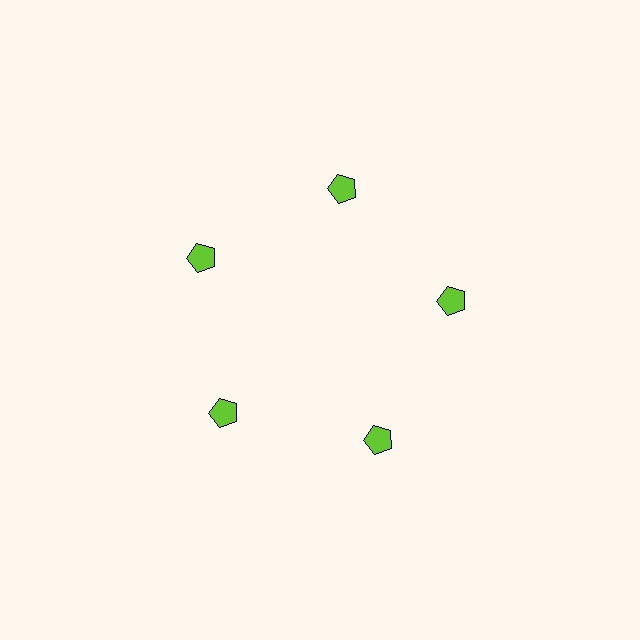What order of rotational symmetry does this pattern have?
This pattern has 5-fold rotational symmetry.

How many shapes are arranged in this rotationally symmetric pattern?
There are 5 shapes, arranged in 5 groups of 1.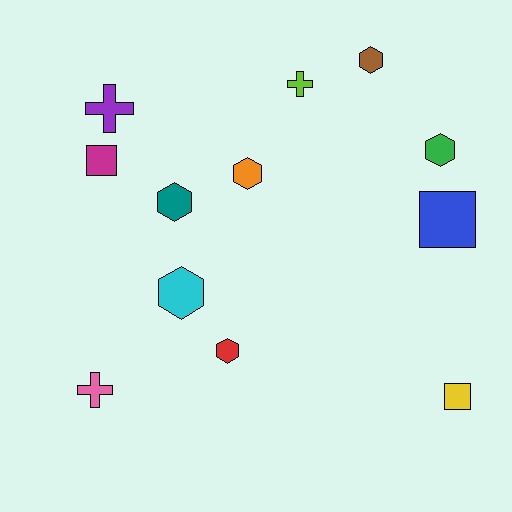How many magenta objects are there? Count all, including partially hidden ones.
There is 1 magenta object.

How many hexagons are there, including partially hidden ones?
There are 6 hexagons.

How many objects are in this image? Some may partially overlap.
There are 12 objects.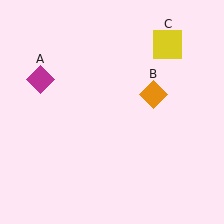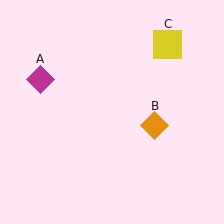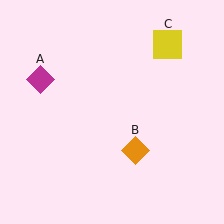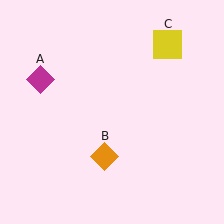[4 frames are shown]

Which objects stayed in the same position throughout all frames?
Magenta diamond (object A) and yellow square (object C) remained stationary.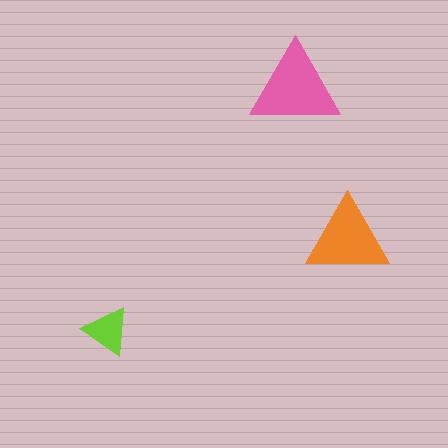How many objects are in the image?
There are 3 objects in the image.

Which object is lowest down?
The lime triangle is bottommost.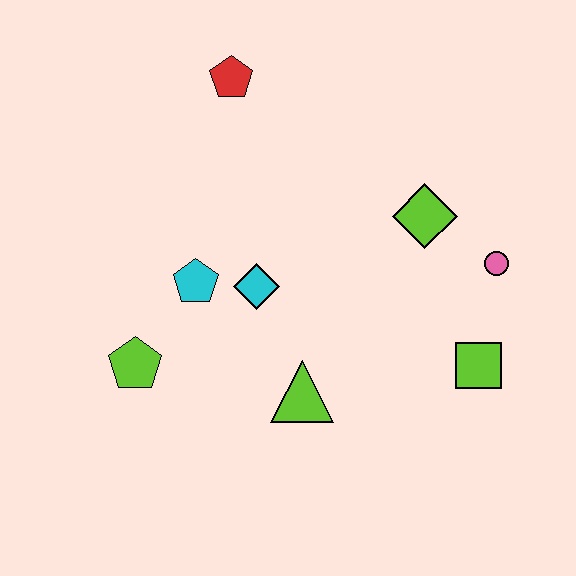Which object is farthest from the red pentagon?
The lime square is farthest from the red pentagon.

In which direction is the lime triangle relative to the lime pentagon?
The lime triangle is to the right of the lime pentagon.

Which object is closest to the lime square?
The pink circle is closest to the lime square.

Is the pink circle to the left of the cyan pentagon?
No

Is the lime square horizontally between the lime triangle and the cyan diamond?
No